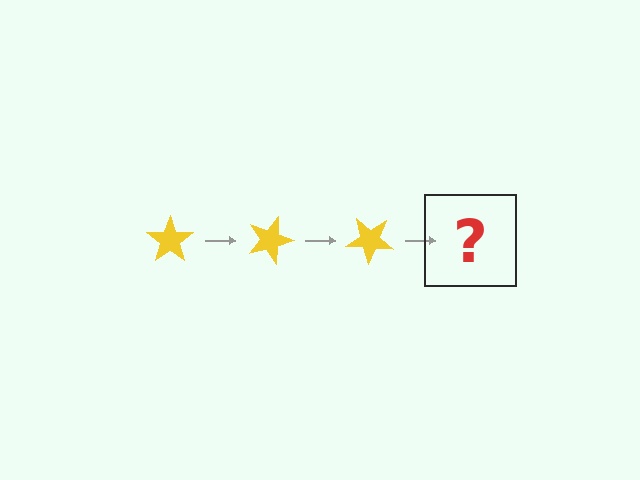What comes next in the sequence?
The next element should be a yellow star rotated 60 degrees.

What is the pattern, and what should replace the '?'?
The pattern is that the star rotates 20 degrees each step. The '?' should be a yellow star rotated 60 degrees.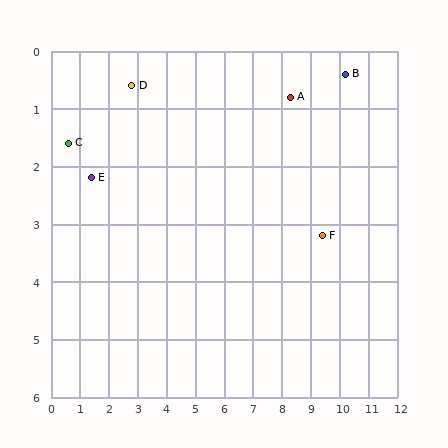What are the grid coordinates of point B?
Point B is at approximately (10.2, 0.4).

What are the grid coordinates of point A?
Point A is at approximately (8.3, 0.8).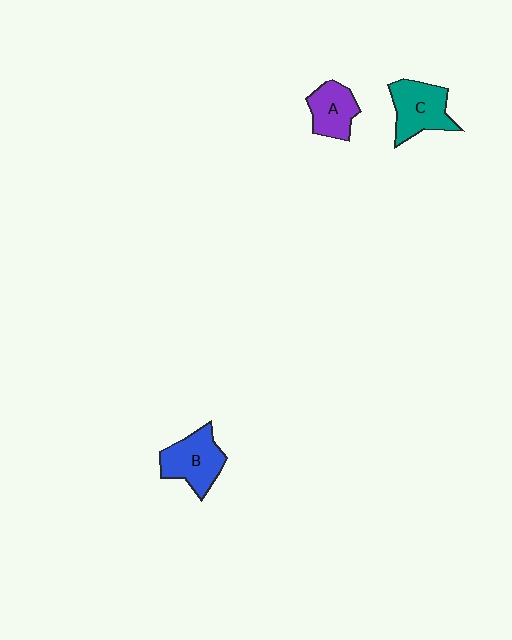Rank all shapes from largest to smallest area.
From largest to smallest: C (teal), B (blue), A (purple).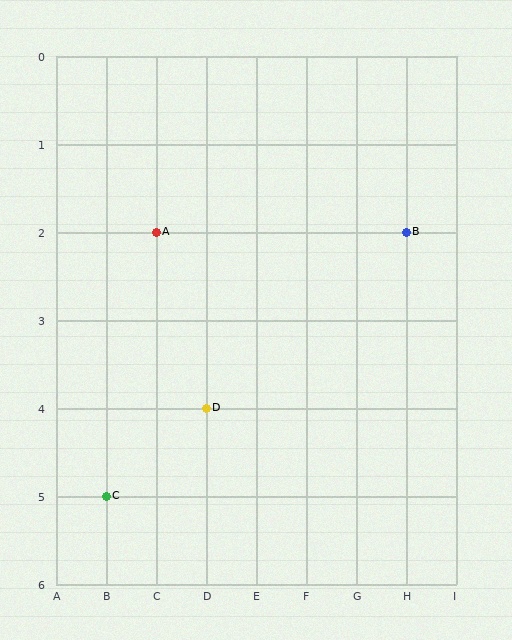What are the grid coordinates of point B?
Point B is at grid coordinates (H, 2).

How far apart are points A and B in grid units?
Points A and B are 5 columns apart.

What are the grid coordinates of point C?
Point C is at grid coordinates (B, 5).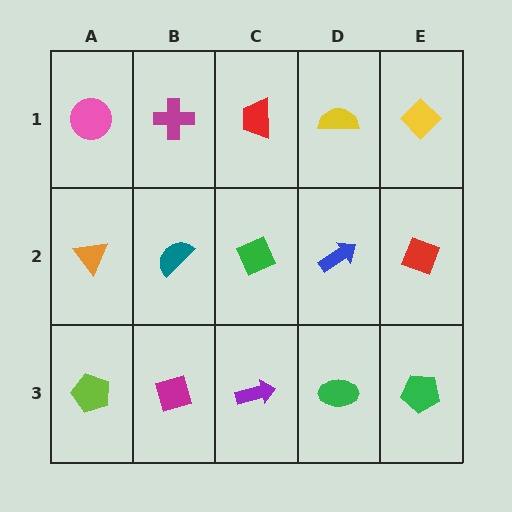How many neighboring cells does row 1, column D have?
3.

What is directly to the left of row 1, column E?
A yellow semicircle.